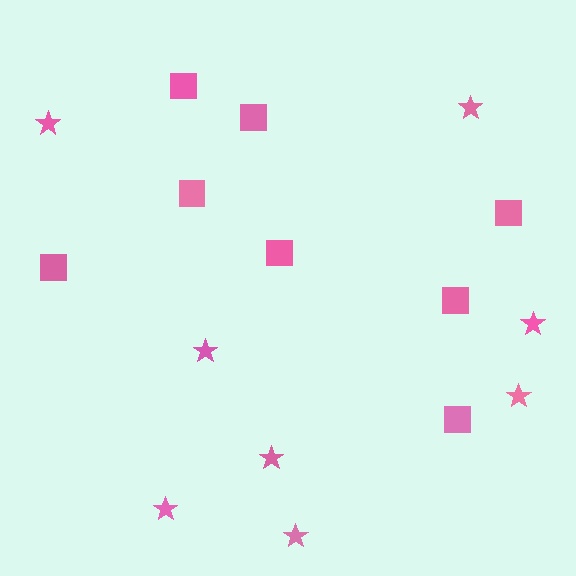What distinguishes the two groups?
There are 2 groups: one group of squares (8) and one group of stars (8).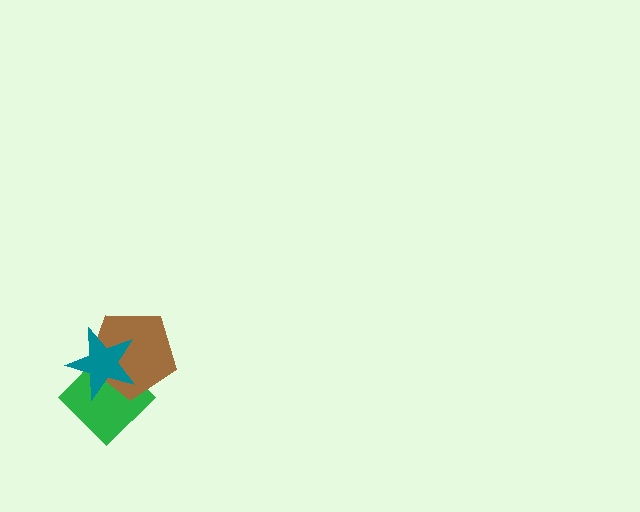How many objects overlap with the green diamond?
2 objects overlap with the green diamond.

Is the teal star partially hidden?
No, no other shape covers it.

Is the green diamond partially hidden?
Yes, it is partially covered by another shape.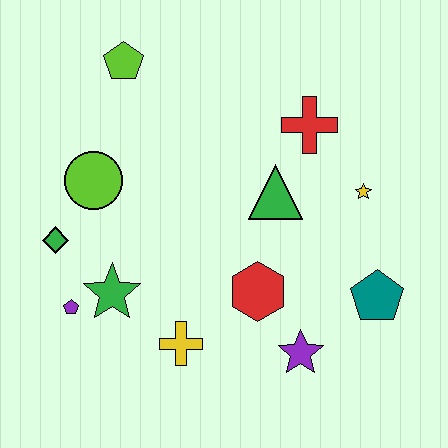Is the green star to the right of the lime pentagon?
No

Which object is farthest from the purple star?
The lime pentagon is farthest from the purple star.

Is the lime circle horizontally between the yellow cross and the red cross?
No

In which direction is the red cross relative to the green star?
The red cross is to the right of the green star.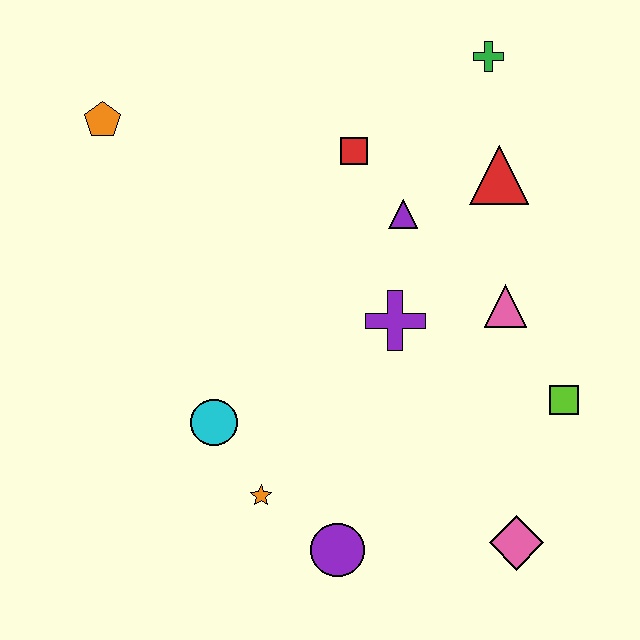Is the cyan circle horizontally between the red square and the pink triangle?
No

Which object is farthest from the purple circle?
The green cross is farthest from the purple circle.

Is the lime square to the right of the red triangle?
Yes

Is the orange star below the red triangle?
Yes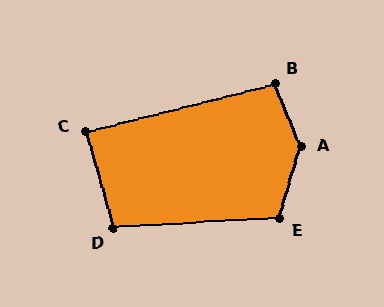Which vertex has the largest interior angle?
A, at approximately 142 degrees.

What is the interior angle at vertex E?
Approximately 110 degrees (obtuse).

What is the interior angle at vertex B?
Approximately 98 degrees (obtuse).